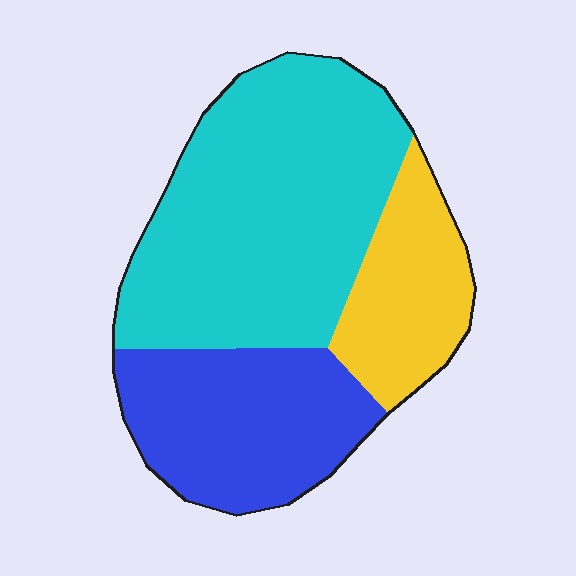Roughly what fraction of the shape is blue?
Blue takes up between a quarter and a half of the shape.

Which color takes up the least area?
Yellow, at roughly 20%.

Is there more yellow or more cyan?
Cyan.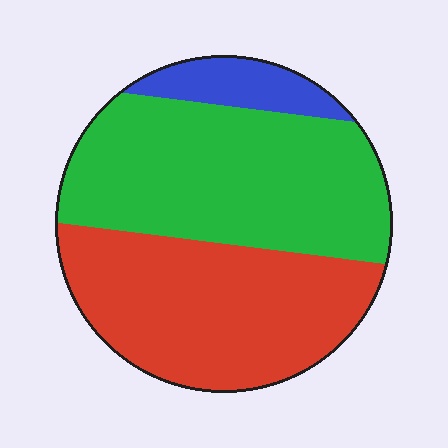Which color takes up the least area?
Blue, at roughly 10%.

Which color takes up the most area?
Green, at roughly 50%.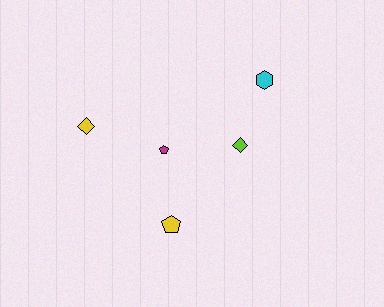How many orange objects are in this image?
There are no orange objects.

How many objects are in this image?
There are 5 objects.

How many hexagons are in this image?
There is 1 hexagon.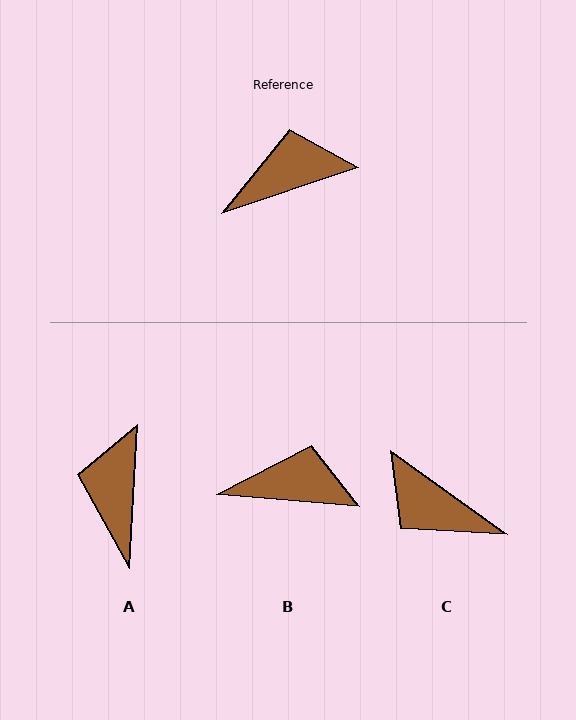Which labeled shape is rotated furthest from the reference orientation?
C, about 126 degrees away.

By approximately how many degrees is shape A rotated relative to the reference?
Approximately 68 degrees counter-clockwise.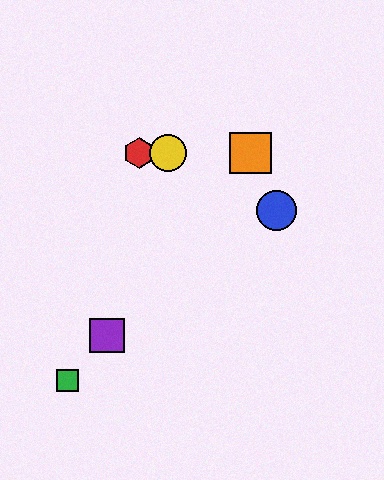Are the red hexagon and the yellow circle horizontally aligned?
Yes, both are at y≈153.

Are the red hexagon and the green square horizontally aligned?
No, the red hexagon is at y≈153 and the green square is at y≈380.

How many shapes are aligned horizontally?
3 shapes (the red hexagon, the yellow circle, the orange square) are aligned horizontally.